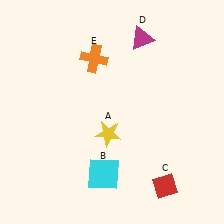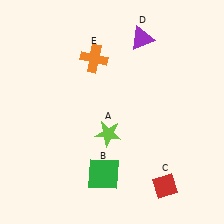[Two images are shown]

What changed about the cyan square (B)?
In Image 1, B is cyan. In Image 2, it changed to green.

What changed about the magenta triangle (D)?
In Image 1, D is magenta. In Image 2, it changed to purple.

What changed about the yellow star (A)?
In Image 1, A is yellow. In Image 2, it changed to lime.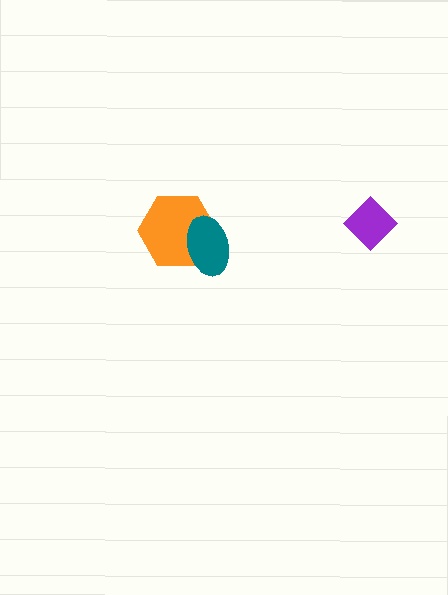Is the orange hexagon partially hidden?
Yes, it is partially covered by another shape.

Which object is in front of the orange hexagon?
The teal ellipse is in front of the orange hexagon.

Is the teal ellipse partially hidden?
No, no other shape covers it.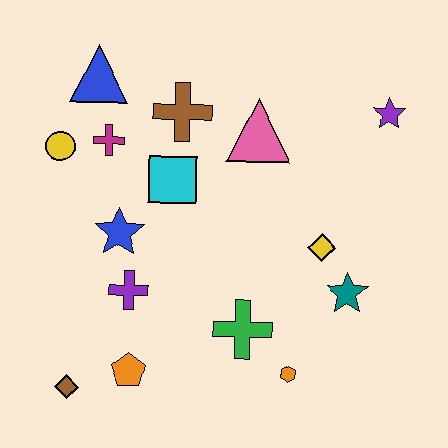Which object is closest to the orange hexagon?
The green cross is closest to the orange hexagon.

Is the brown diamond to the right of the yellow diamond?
No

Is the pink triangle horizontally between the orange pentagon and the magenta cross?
No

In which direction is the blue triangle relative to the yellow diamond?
The blue triangle is to the left of the yellow diamond.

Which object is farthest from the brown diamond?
The purple star is farthest from the brown diamond.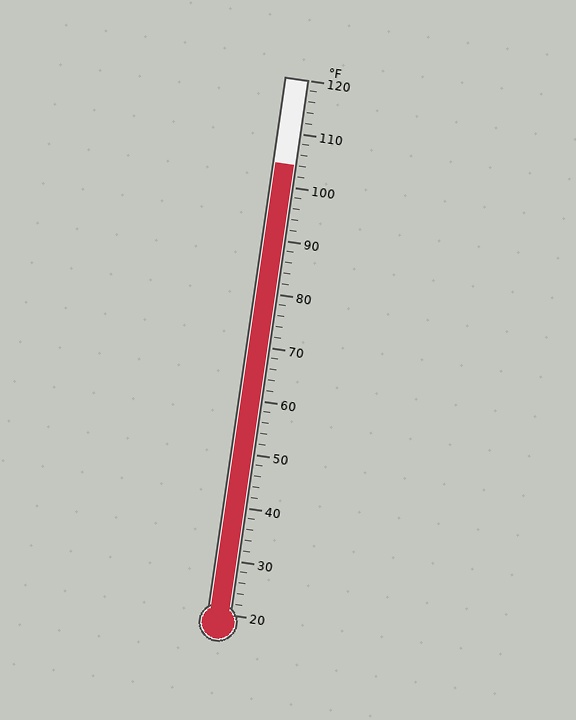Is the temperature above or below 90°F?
The temperature is above 90°F.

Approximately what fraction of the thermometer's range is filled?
The thermometer is filled to approximately 85% of its range.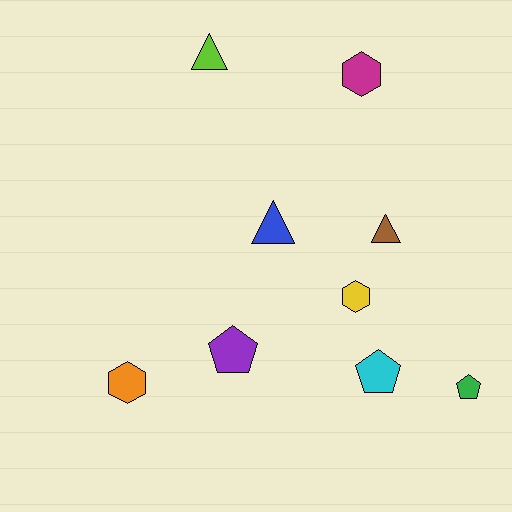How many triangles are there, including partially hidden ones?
There are 3 triangles.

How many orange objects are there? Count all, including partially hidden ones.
There is 1 orange object.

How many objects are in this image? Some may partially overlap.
There are 9 objects.